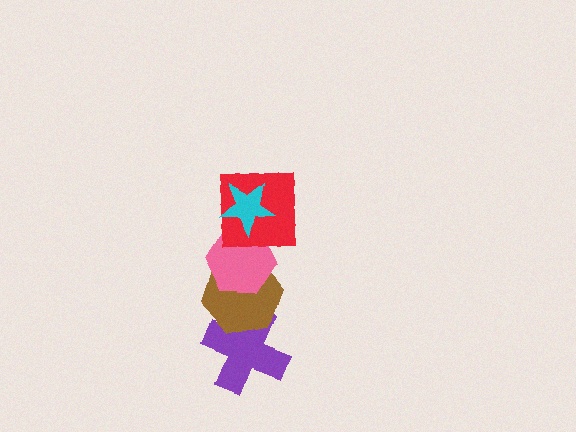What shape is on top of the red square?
The cyan star is on top of the red square.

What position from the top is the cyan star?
The cyan star is 1st from the top.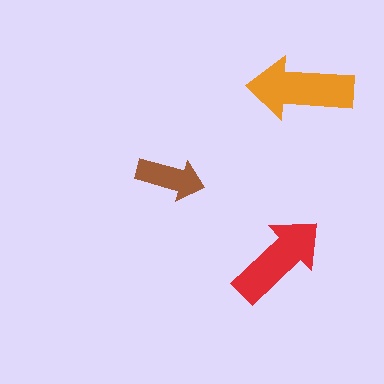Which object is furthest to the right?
The orange arrow is rightmost.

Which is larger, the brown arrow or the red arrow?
The red one.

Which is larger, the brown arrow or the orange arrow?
The orange one.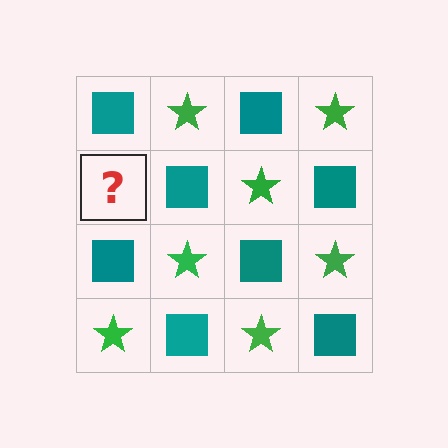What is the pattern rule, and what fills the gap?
The rule is that it alternates teal square and green star in a checkerboard pattern. The gap should be filled with a green star.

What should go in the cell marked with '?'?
The missing cell should contain a green star.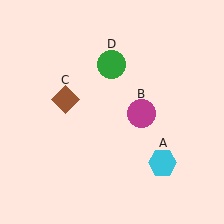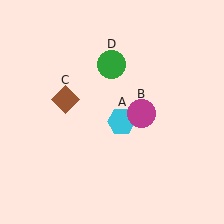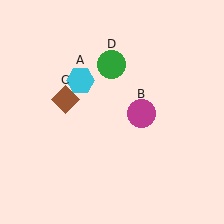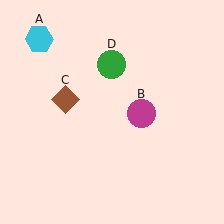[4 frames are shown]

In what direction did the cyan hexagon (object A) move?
The cyan hexagon (object A) moved up and to the left.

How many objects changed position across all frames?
1 object changed position: cyan hexagon (object A).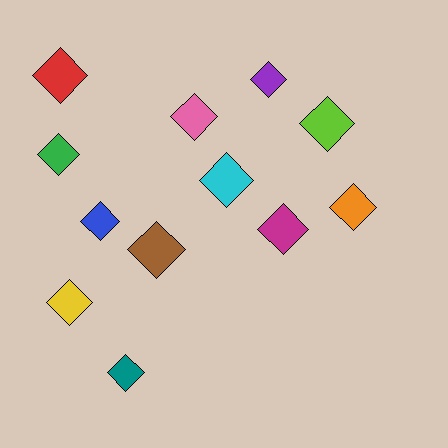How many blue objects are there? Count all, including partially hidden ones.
There is 1 blue object.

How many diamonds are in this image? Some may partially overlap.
There are 12 diamonds.